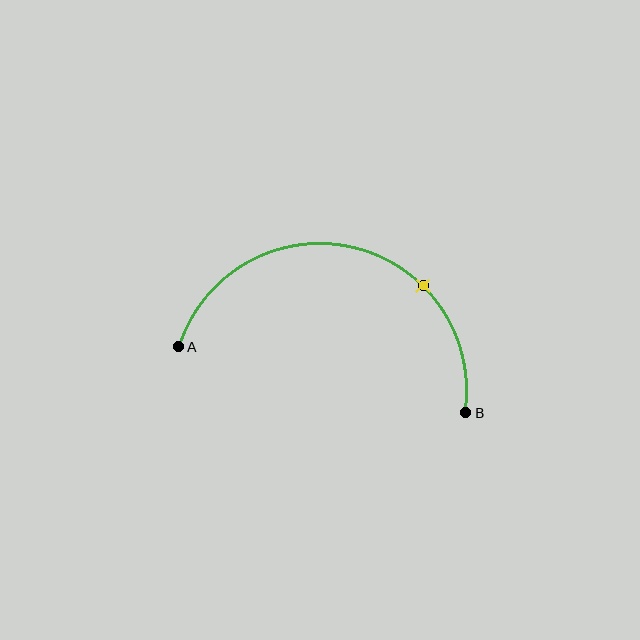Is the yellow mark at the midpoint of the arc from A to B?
No. The yellow mark lies on the arc but is closer to endpoint B. The arc midpoint would be at the point on the curve equidistant along the arc from both A and B.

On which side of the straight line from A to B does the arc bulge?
The arc bulges above the straight line connecting A and B.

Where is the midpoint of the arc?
The arc midpoint is the point on the curve farthest from the straight line joining A and B. It sits above that line.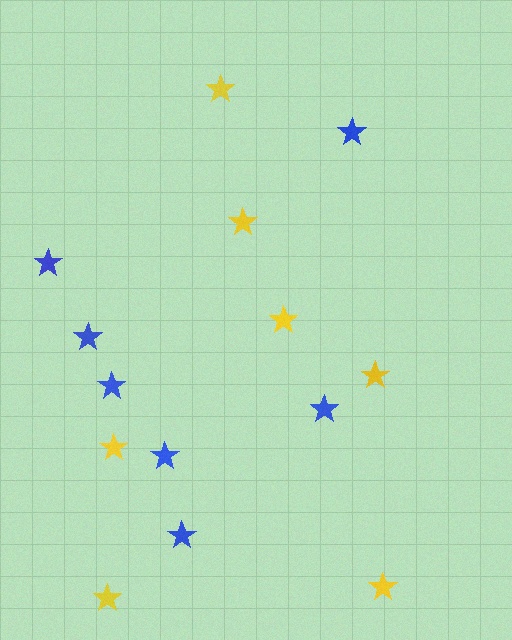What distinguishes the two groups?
There are 2 groups: one group of blue stars (7) and one group of yellow stars (7).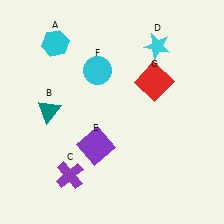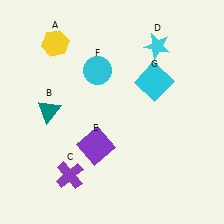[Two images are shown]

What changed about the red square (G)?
In Image 1, G is red. In Image 2, it changed to cyan.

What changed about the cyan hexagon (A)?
In Image 1, A is cyan. In Image 2, it changed to yellow.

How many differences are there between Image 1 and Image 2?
There are 2 differences between the two images.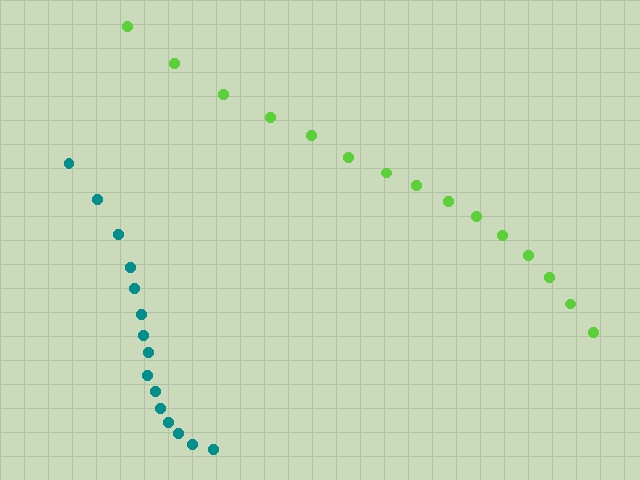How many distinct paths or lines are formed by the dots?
There are 2 distinct paths.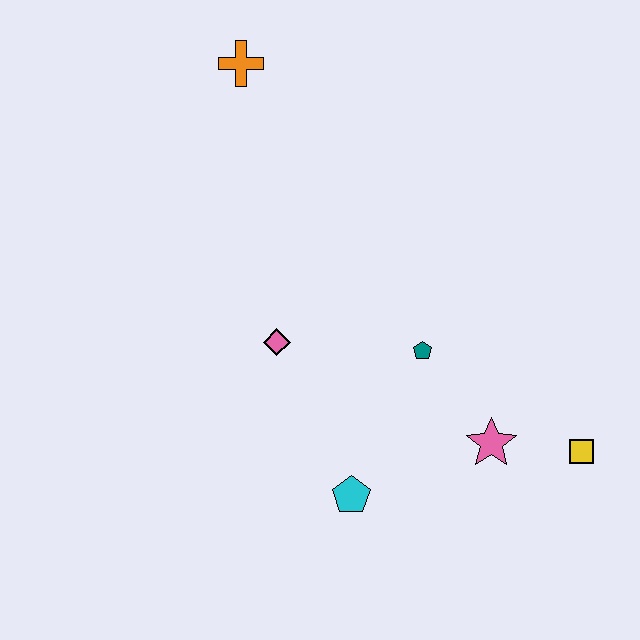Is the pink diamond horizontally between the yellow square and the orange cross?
Yes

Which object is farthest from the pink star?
The orange cross is farthest from the pink star.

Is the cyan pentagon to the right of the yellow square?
No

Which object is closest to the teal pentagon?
The pink star is closest to the teal pentagon.